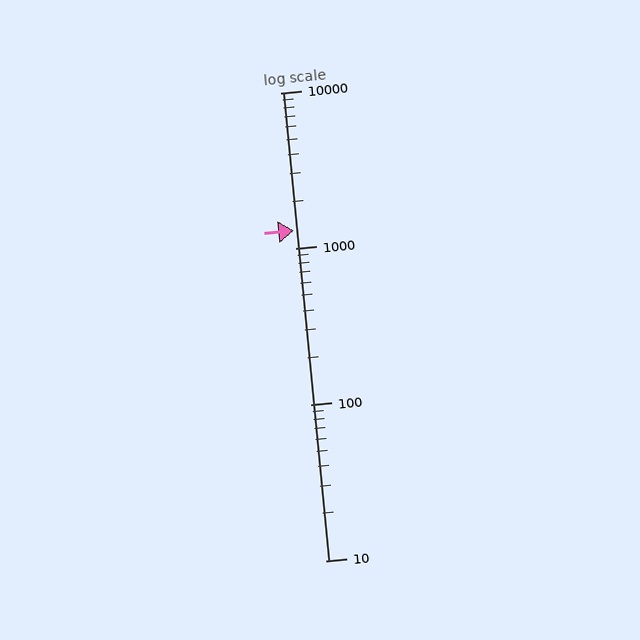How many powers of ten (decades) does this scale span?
The scale spans 3 decades, from 10 to 10000.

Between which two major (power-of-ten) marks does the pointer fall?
The pointer is between 1000 and 10000.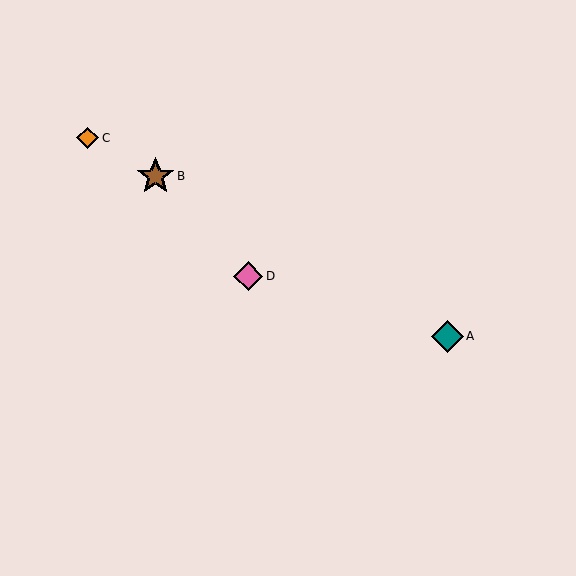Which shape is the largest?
The brown star (labeled B) is the largest.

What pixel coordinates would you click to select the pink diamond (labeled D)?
Click at (248, 276) to select the pink diamond D.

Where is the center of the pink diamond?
The center of the pink diamond is at (248, 276).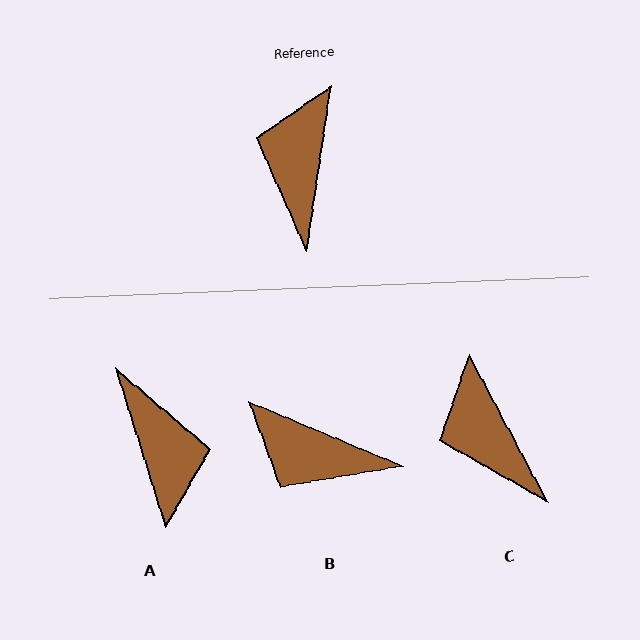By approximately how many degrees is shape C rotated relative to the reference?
Approximately 37 degrees counter-clockwise.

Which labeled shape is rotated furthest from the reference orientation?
A, about 154 degrees away.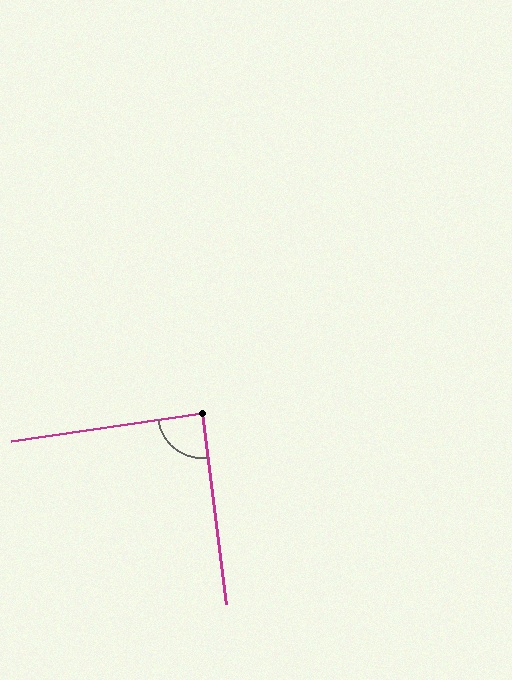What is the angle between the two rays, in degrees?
Approximately 89 degrees.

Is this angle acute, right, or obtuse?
It is approximately a right angle.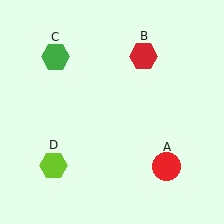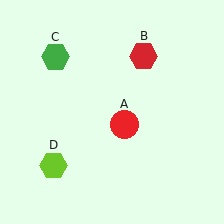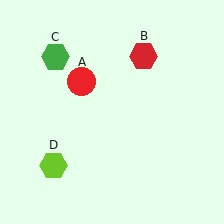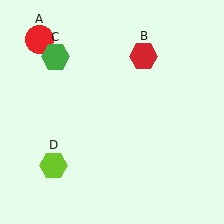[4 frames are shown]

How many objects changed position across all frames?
1 object changed position: red circle (object A).